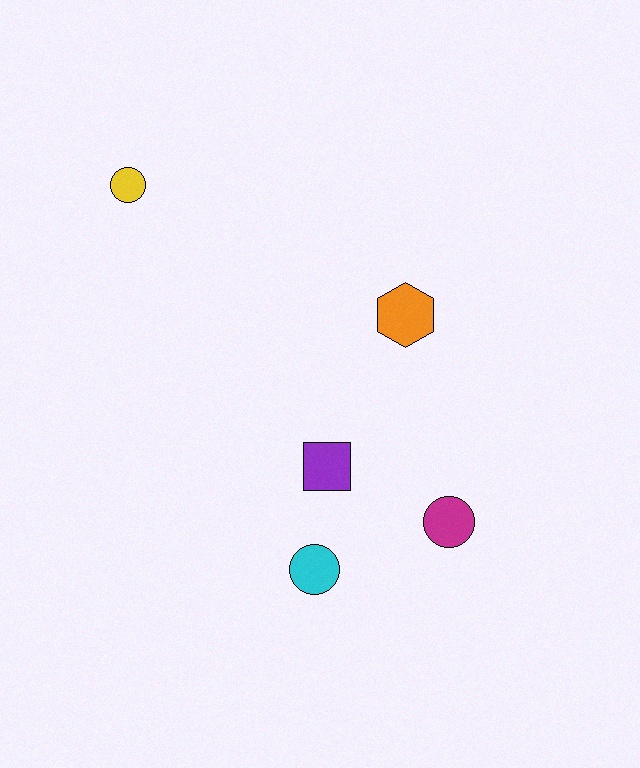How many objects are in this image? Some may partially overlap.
There are 5 objects.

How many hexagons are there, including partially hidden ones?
There is 1 hexagon.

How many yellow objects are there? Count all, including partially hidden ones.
There is 1 yellow object.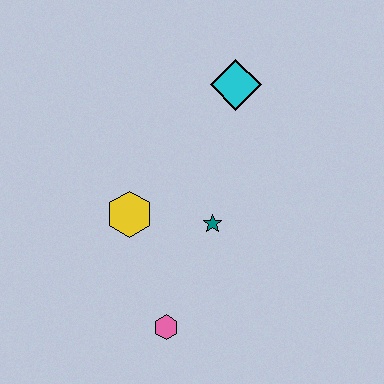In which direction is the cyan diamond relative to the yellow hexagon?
The cyan diamond is above the yellow hexagon.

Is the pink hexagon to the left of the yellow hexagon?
No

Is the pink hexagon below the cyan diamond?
Yes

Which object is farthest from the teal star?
The cyan diamond is farthest from the teal star.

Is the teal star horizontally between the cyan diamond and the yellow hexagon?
Yes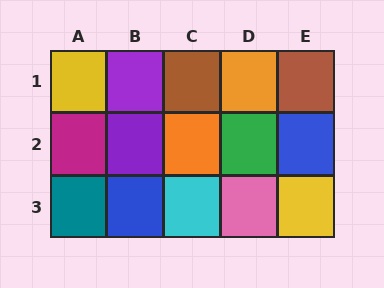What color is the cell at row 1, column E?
Brown.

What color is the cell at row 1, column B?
Purple.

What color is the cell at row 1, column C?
Brown.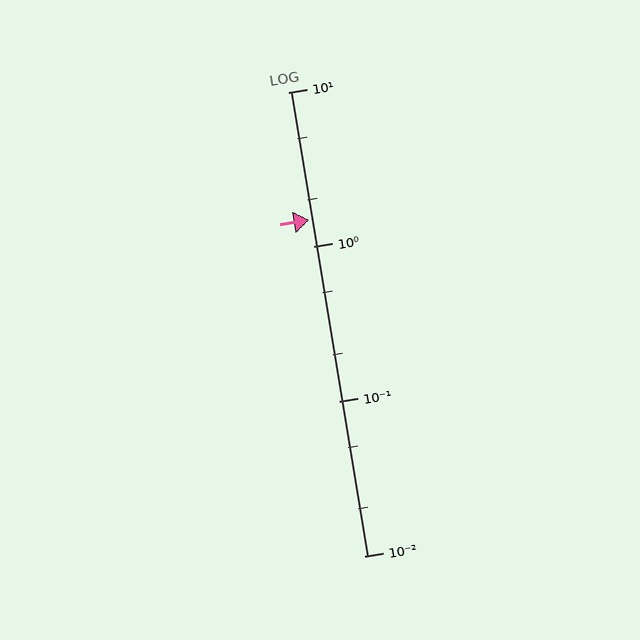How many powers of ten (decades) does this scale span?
The scale spans 3 decades, from 0.01 to 10.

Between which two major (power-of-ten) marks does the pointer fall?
The pointer is between 1 and 10.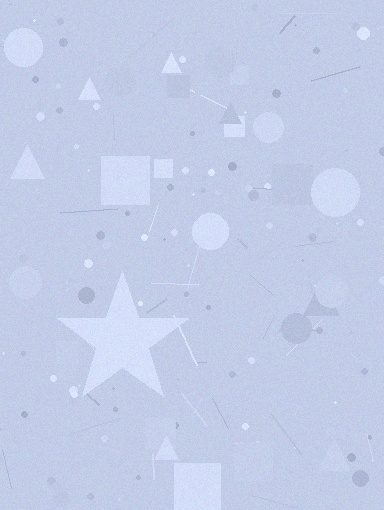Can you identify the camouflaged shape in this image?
The camouflaged shape is a star.